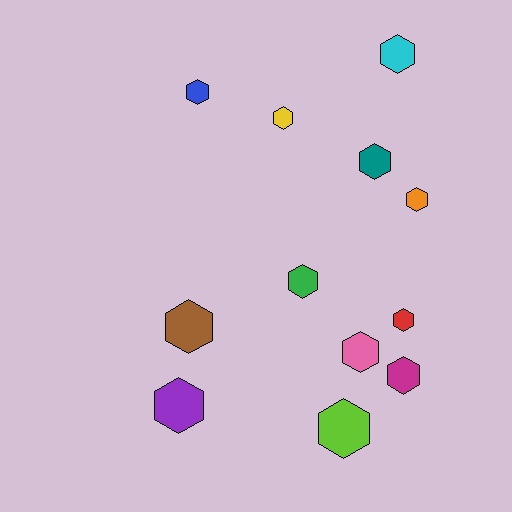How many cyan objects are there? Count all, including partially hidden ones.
There is 1 cyan object.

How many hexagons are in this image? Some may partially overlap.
There are 12 hexagons.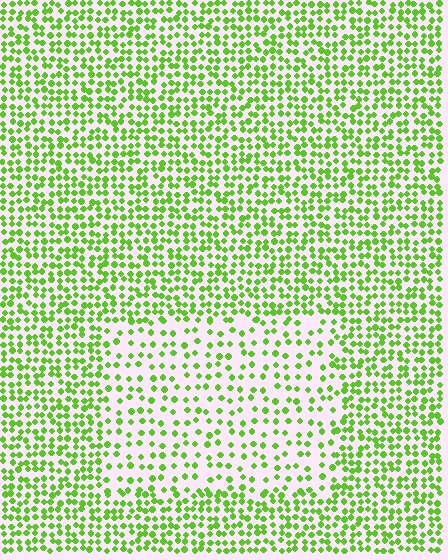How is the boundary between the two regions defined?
The boundary is defined by a change in element density (approximately 2.0x ratio). All elements are the same color, size, and shape.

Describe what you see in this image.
The image contains small lime elements arranged at two different densities. A rectangle-shaped region is visible where the elements are less densely packed than the surrounding area.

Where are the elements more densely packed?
The elements are more densely packed outside the rectangle boundary.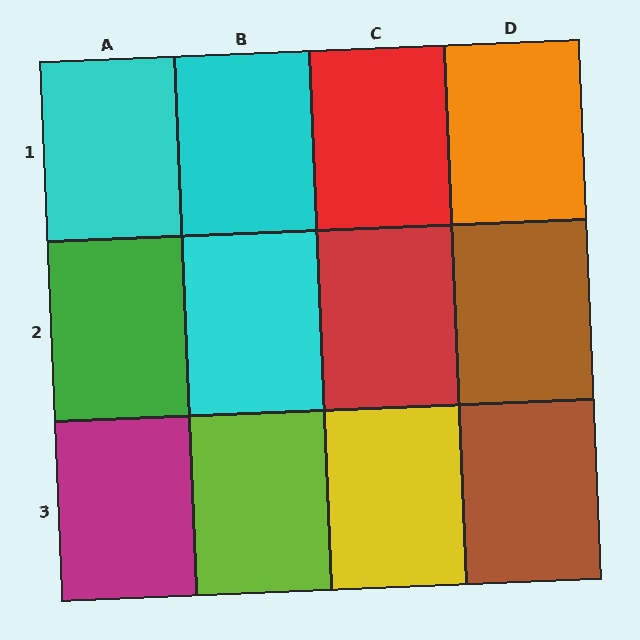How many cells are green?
1 cell is green.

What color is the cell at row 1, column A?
Cyan.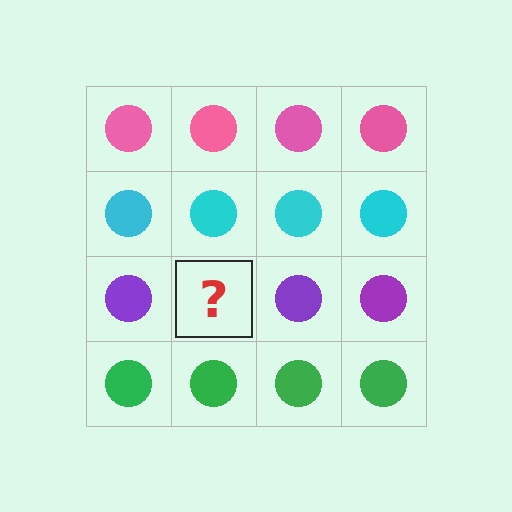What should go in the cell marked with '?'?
The missing cell should contain a purple circle.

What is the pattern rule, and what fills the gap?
The rule is that each row has a consistent color. The gap should be filled with a purple circle.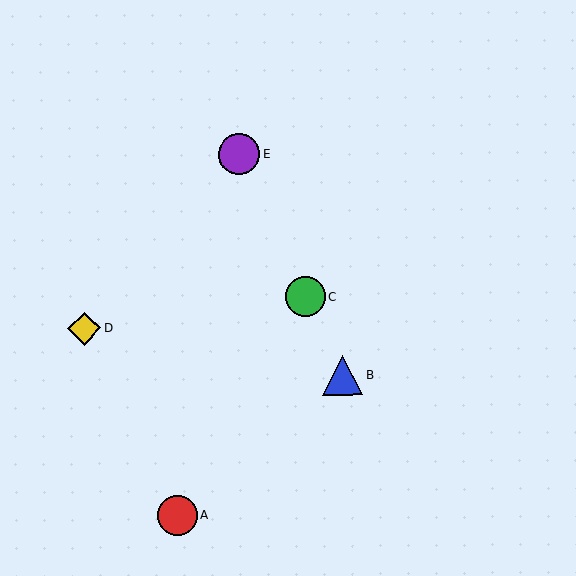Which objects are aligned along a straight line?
Objects B, C, E are aligned along a straight line.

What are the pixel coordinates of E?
Object E is at (239, 155).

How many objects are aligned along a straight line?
3 objects (B, C, E) are aligned along a straight line.